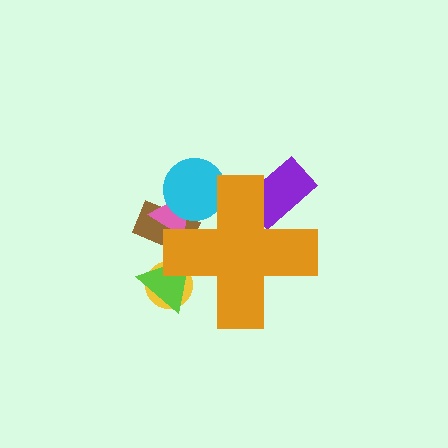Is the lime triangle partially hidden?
Yes, the lime triangle is partially hidden behind the orange cross.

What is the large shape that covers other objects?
An orange cross.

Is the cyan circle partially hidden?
Yes, the cyan circle is partially hidden behind the orange cross.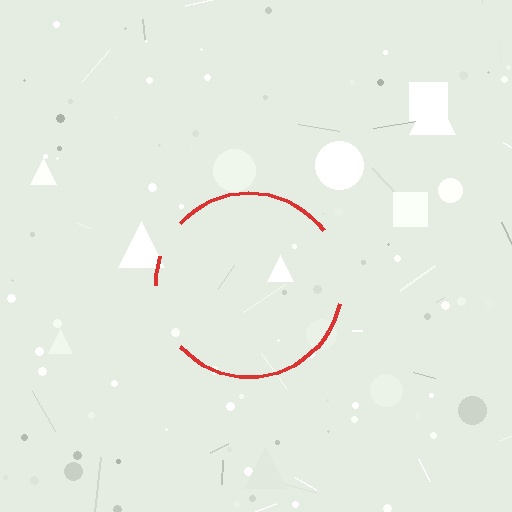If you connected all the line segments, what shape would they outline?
They would outline a circle.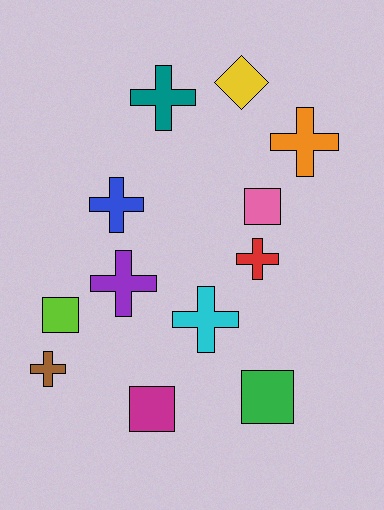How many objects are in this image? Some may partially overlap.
There are 12 objects.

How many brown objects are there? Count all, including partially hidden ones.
There is 1 brown object.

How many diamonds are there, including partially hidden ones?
There is 1 diamond.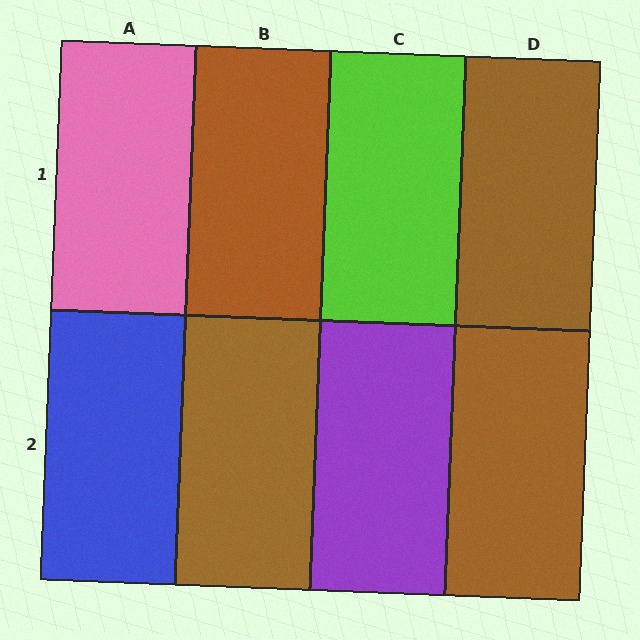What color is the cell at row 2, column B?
Brown.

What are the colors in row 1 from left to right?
Pink, brown, lime, brown.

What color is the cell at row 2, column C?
Purple.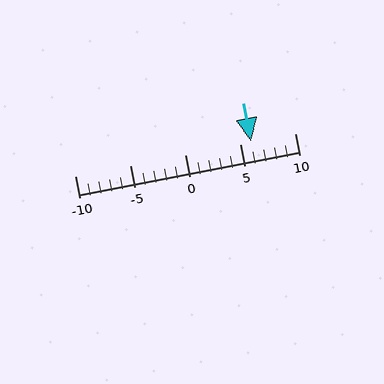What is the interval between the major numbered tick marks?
The major tick marks are spaced 5 units apart.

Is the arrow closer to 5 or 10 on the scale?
The arrow is closer to 5.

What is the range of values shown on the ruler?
The ruler shows values from -10 to 10.